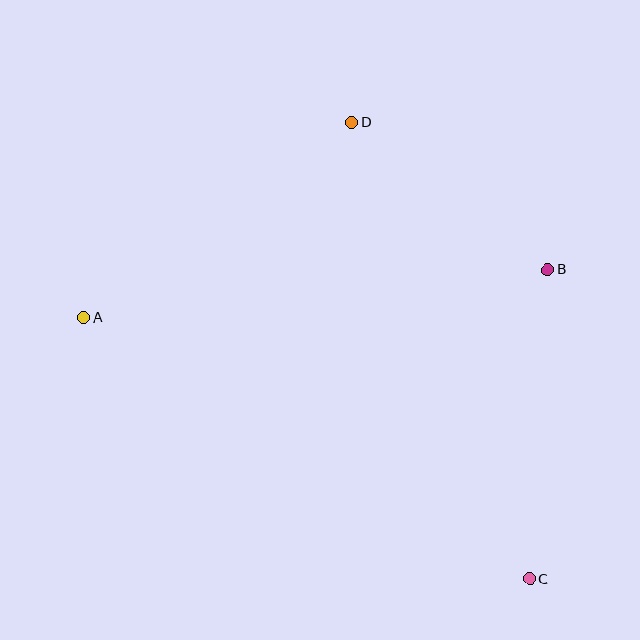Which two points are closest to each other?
Points B and D are closest to each other.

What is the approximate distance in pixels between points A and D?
The distance between A and D is approximately 332 pixels.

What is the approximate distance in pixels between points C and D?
The distance between C and D is approximately 489 pixels.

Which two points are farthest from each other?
Points A and C are farthest from each other.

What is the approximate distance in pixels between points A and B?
The distance between A and B is approximately 466 pixels.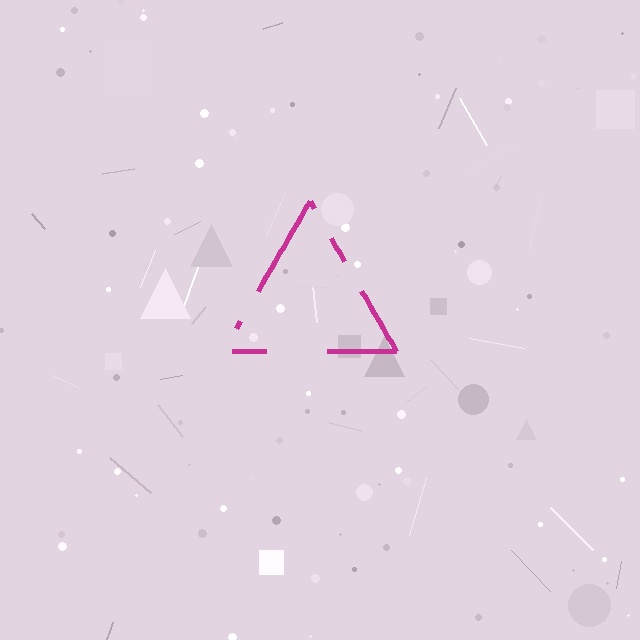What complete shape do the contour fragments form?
The contour fragments form a triangle.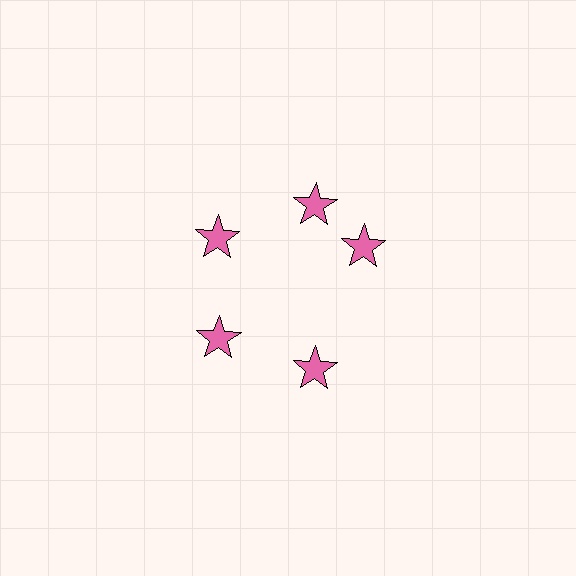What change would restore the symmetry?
The symmetry would be restored by rotating it back into even spacing with its neighbors so that all 5 stars sit at equal angles and equal distance from the center.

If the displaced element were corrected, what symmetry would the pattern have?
It would have 5-fold rotational symmetry — the pattern would map onto itself every 72 degrees.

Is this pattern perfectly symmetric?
No. The 5 pink stars are arranged in a ring, but one element near the 3 o'clock position is rotated out of alignment along the ring, breaking the 5-fold rotational symmetry.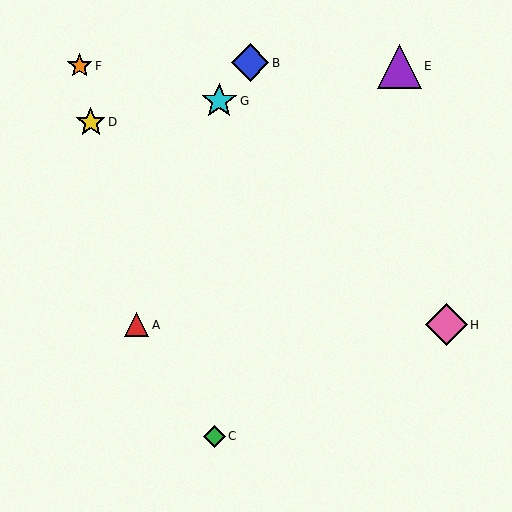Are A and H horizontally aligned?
Yes, both are at y≈325.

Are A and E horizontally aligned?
No, A is at y≈325 and E is at y≈66.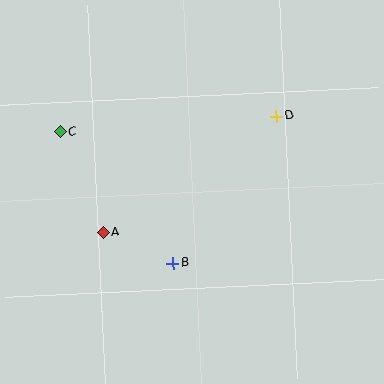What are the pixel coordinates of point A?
Point A is at (103, 232).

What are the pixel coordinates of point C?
Point C is at (60, 132).